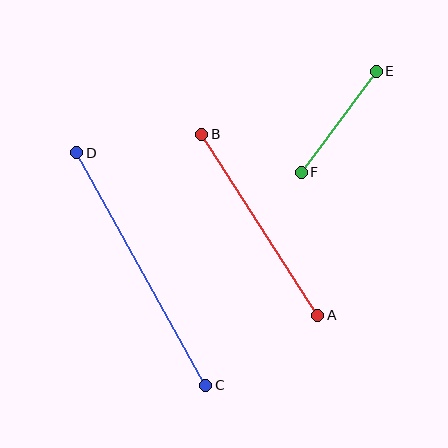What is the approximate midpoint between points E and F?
The midpoint is at approximately (339, 122) pixels.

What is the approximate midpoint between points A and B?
The midpoint is at approximately (260, 225) pixels.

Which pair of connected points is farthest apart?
Points C and D are farthest apart.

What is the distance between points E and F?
The distance is approximately 126 pixels.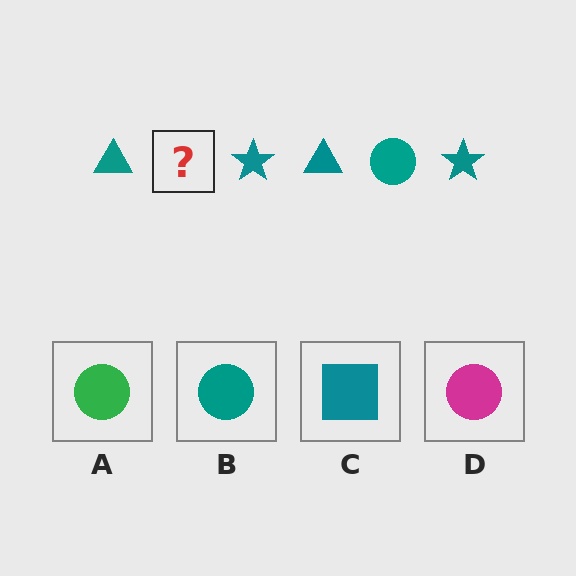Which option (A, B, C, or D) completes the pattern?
B.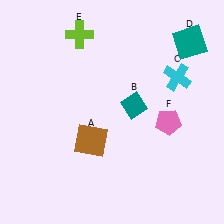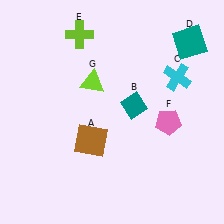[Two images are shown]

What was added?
A lime triangle (G) was added in Image 2.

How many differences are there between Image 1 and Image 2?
There is 1 difference between the two images.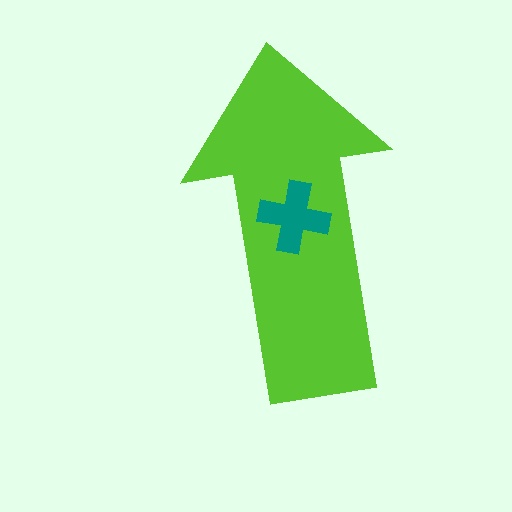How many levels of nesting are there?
2.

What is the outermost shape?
The lime arrow.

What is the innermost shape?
The teal cross.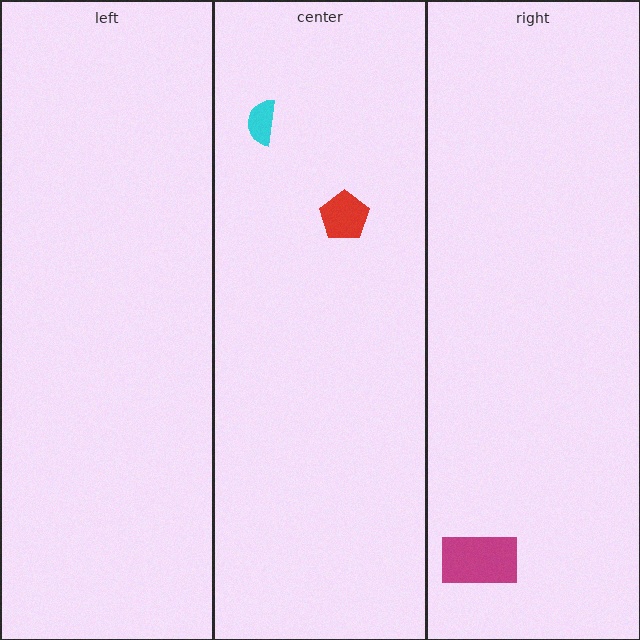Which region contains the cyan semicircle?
The center region.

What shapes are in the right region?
The magenta rectangle.